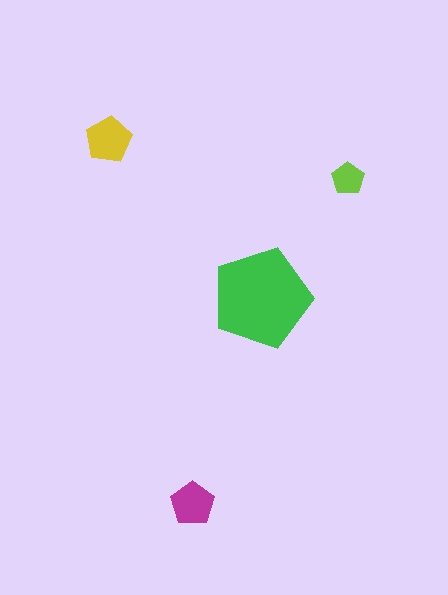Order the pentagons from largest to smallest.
the green one, the yellow one, the magenta one, the lime one.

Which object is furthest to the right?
The lime pentagon is rightmost.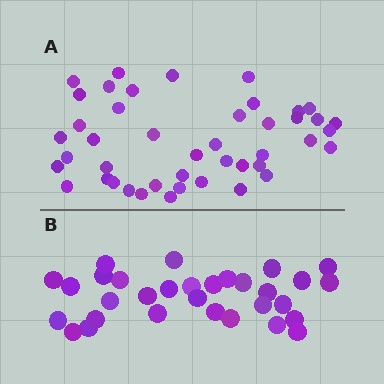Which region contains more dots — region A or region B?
Region A (the top region) has more dots.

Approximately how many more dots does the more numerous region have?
Region A has approximately 15 more dots than region B.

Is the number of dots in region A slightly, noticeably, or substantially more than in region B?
Region A has noticeably more, but not dramatically so. The ratio is roughly 1.4 to 1.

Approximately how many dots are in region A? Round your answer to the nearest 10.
About 40 dots. (The exact count is 44, which rounds to 40.)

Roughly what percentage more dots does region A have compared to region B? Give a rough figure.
About 40% more.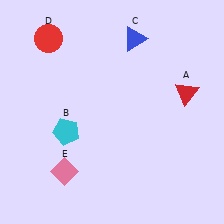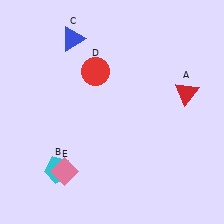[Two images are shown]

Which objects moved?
The objects that moved are: the cyan pentagon (B), the blue triangle (C), the red circle (D).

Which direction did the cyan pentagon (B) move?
The cyan pentagon (B) moved down.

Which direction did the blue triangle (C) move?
The blue triangle (C) moved left.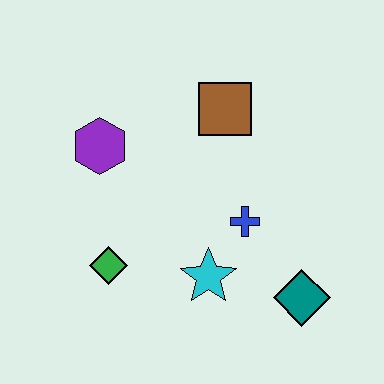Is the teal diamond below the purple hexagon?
Yes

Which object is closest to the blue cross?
The cyan star is closest to the blue cross.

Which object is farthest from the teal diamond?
The purple hexagon is farthest from the teal diamond.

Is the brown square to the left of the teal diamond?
Yes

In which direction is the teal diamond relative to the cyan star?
The teal diamond is to the right of the cyan star.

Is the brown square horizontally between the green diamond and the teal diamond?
Yes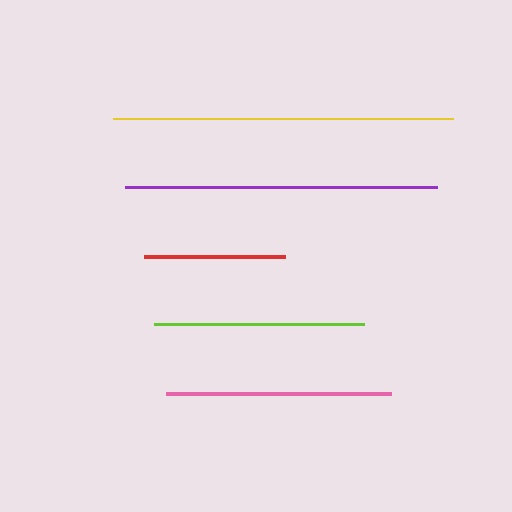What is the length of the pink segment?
The pink segment is approximately 226 pixels long.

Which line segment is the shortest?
The red line is the shortest at approximately 141 pixels.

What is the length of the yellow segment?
The yellow segment is approximately 340 pixels long.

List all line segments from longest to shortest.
From longest to shortest: yellow, purple, pink, lime, red.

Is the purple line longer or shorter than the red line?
The purple line is longer than the red line.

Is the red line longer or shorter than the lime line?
The lime line is longer than the red line.